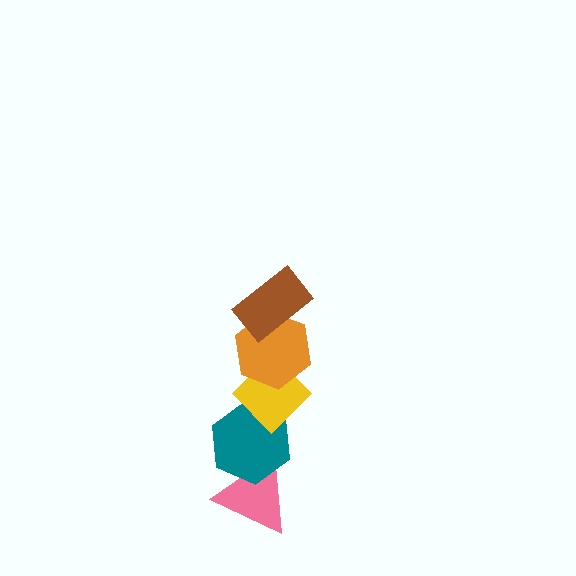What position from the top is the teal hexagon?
The teal hexagon is 4th from the top.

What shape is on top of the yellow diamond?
The orange hexagon is on top of the yellow diamond.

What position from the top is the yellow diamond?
The yellow diamond is 3rd from the top.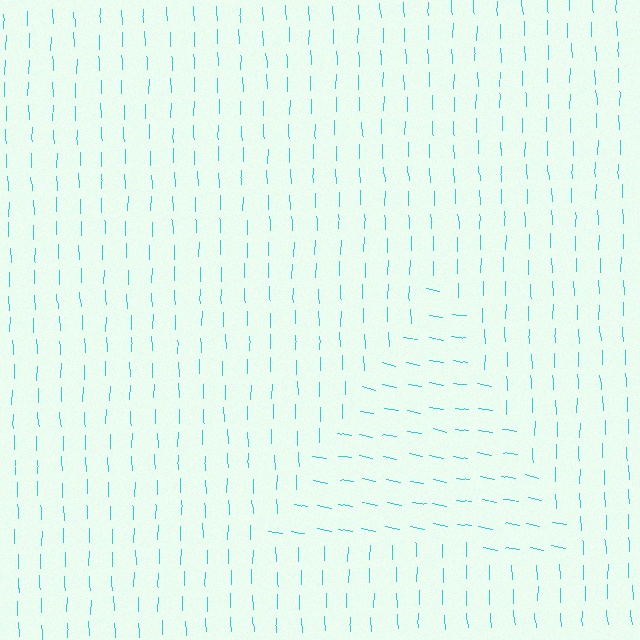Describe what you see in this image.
The image is filled with small cyan line segments. A triangle region in the image has lines oriented differently from the surrounding lines, creating a visible texture boundary.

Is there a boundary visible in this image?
Yes, there is a texture boundary formed by a change in line orientation.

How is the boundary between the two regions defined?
The boundary is defined purely by a change in line orientation (approximately 80 degrees difference). All lines are the same color and thickness.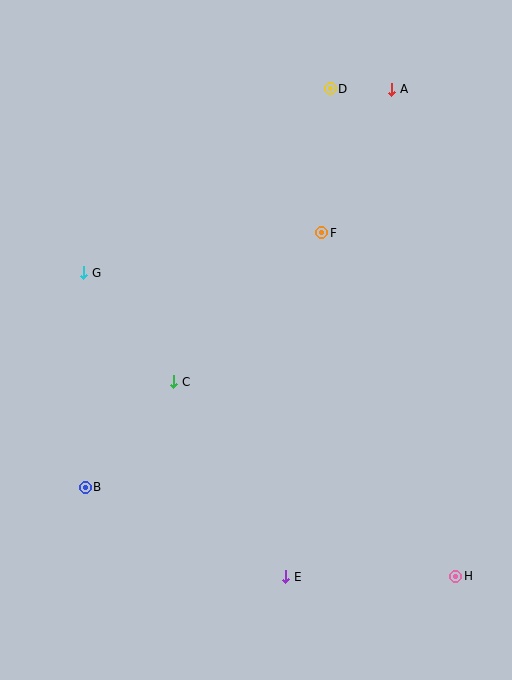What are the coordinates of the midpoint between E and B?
The midpoint between E and B is at (186, 532).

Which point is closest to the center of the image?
Point C at (174, 382) is closest to the center.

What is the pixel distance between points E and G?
The distance between E and G is 365 pixels.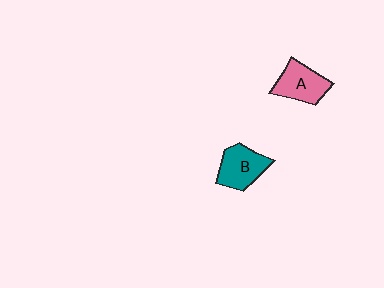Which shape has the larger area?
Shape B (teal).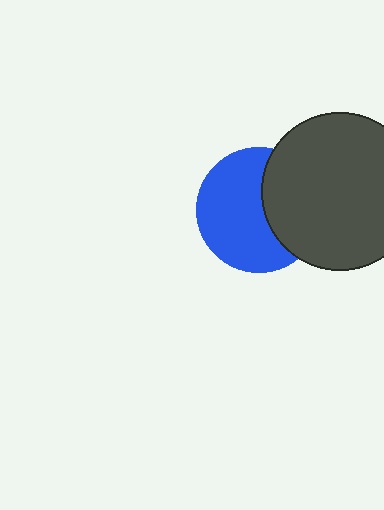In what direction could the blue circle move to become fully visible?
The blue circle could move left. That would shift it out from behind the dark gray circle entirely.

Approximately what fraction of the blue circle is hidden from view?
Roughly 38% of the blue circle is hidden behind the dark gray circle.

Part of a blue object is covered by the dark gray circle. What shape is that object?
It is a circle.